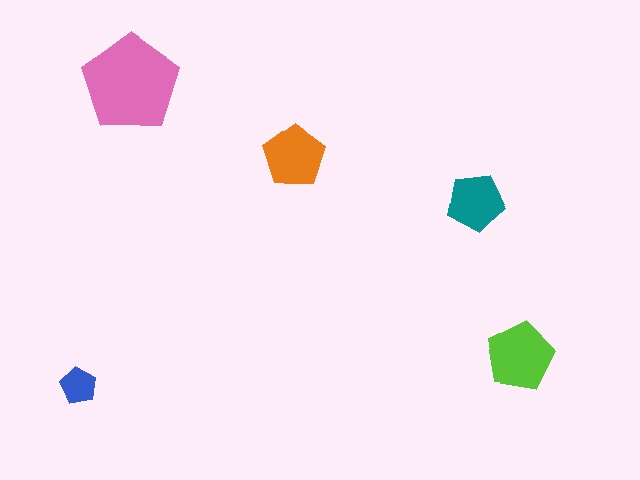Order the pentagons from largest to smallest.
the pink one, the lime one, the orange one, the teal one, the blue one.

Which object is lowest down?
The blue pentagon is bottommost.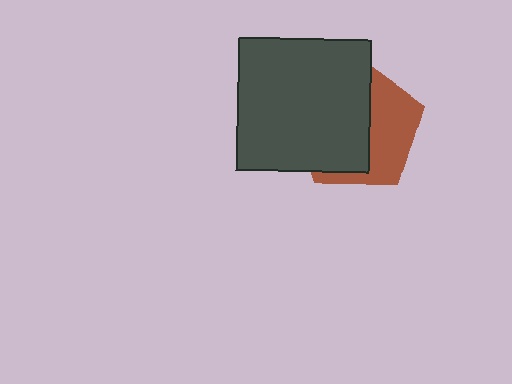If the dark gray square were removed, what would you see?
You would see the complete brown pentagon.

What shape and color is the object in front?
The object in front is a dark gray square.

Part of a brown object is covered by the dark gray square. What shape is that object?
It is a pentagon.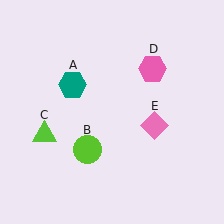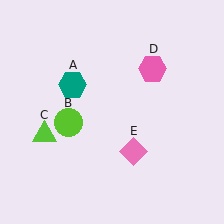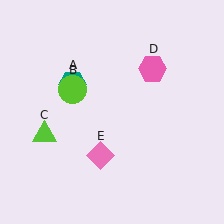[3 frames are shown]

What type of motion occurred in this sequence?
The lime circle (object B), pink diamond (object E) rotated clockwise around the center of the scene.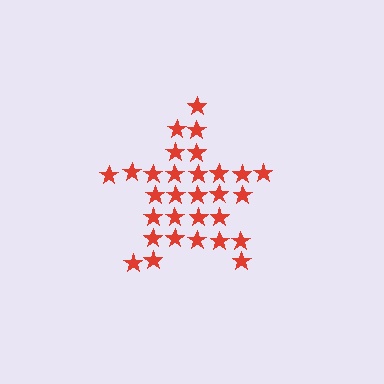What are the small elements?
The small elements are stars.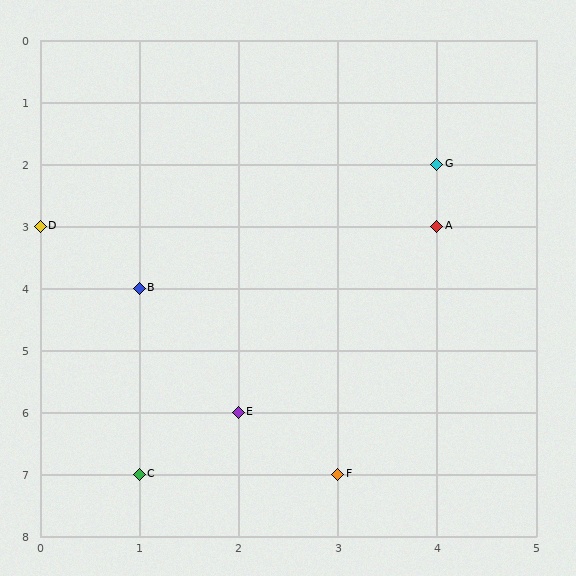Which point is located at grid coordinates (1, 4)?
Point B is at (1, 4).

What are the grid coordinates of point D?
Point D is at grid coordinates (0, 3).